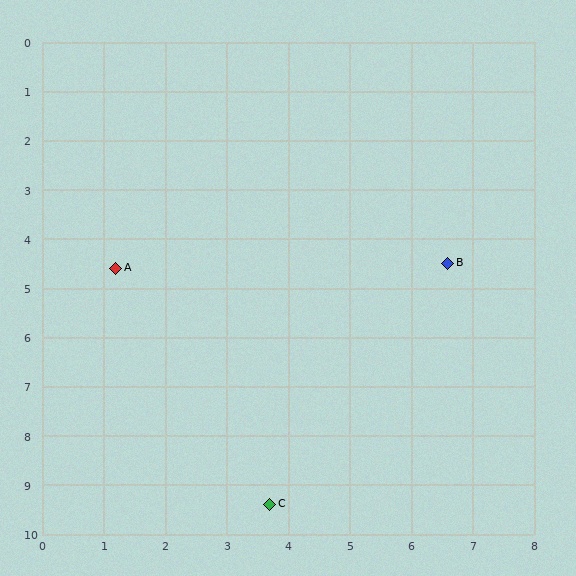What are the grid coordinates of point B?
Point B is at approximately (6.6, 4.5).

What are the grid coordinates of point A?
Point A is at approximately (1.2, 4.6).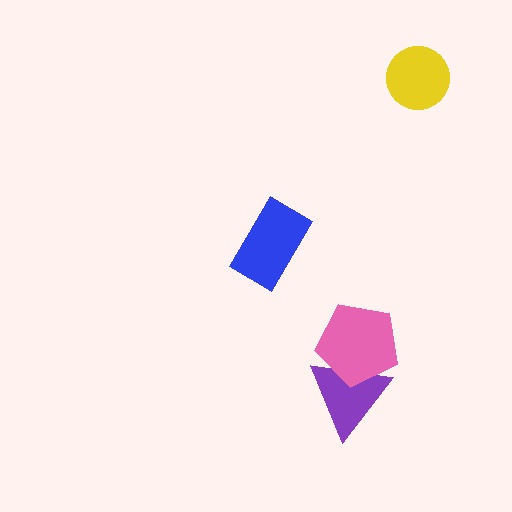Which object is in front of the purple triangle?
The pink pentagon is in front of the purple triangle.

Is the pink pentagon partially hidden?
No, no other shape covers it.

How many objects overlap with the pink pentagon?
1 object overlaps with the pink pentagon.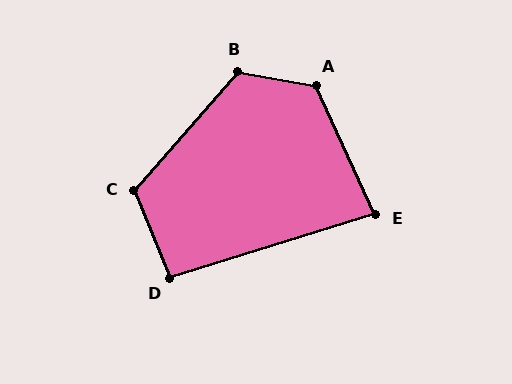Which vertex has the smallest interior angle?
E, at approximately 82 degrees.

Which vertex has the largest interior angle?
A, at approximately 125 degrees.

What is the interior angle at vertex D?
Approximately 95 degrees (approximately right).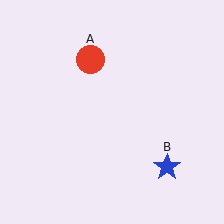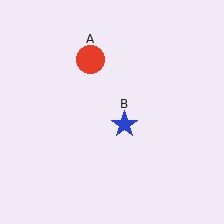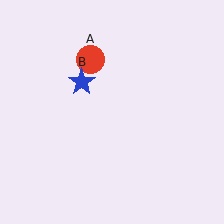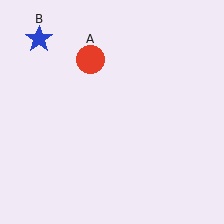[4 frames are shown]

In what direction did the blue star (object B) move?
The blue star (object B) moved up and to the left.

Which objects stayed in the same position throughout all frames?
Red circle (object A) remained stationary.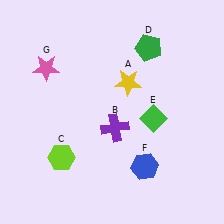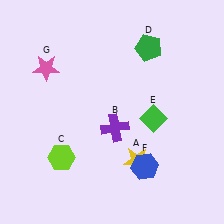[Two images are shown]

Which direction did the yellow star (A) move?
The yellow star (A) moved down.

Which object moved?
The yellow star (A) moved down.